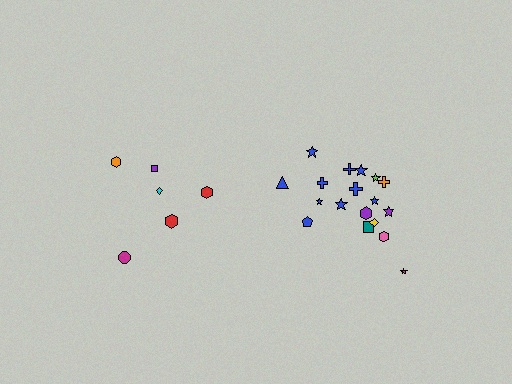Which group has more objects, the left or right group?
The right group.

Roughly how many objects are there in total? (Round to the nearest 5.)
Roughly 25 objects in total.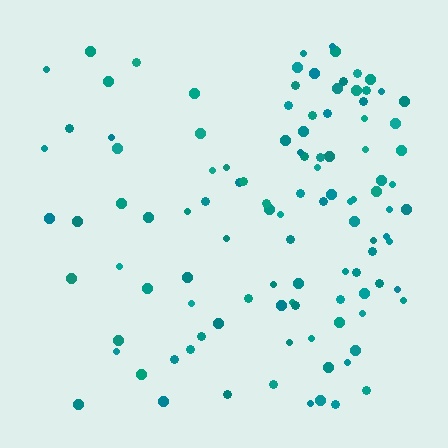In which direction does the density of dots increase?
From left to right, with the right side densest.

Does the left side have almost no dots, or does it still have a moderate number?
Still a moderate number, just noticeably fewer than the right.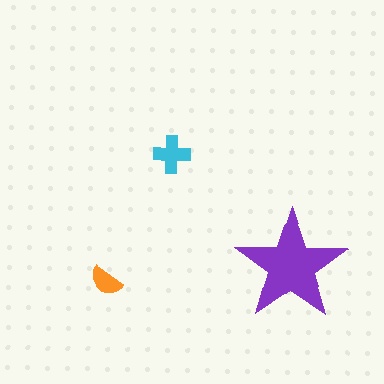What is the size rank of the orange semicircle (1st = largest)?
3rd.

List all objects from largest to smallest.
The purple star, the cyan cross, the orange semicircle.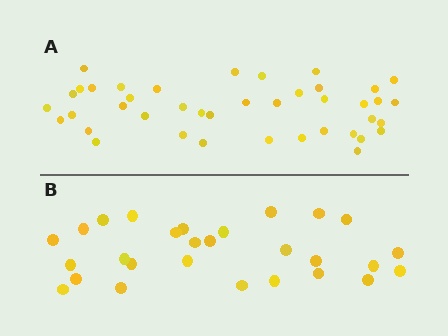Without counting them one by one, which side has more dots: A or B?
Region A (the top region) has more dots.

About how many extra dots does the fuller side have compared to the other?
Region A has approximately 15 more dots than region B.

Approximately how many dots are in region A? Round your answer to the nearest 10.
About 40 dots. (The exact count is 41, which rounds to 40.)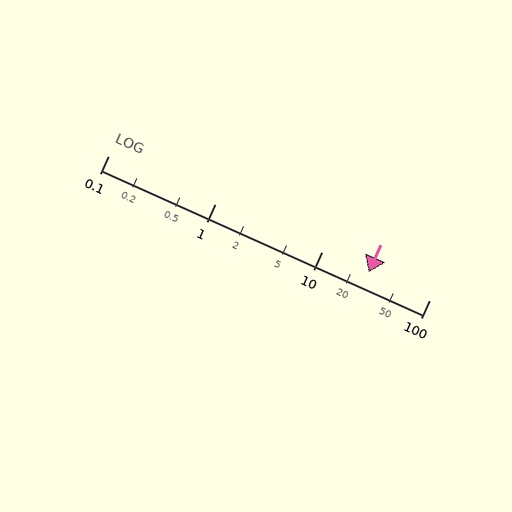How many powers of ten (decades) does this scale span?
The scale spans 3 decades, from 0.1 to 100.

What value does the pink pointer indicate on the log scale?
The pointer indicates approximately 27.